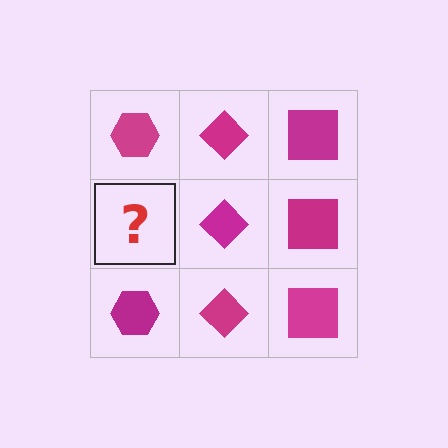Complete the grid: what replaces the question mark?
The question mark should be replaced with a magenta hexagon.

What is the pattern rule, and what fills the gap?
The rule is that each column has a consistent shape. The gap should be filled with a magenta hexagon.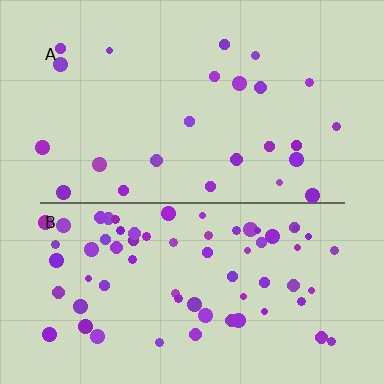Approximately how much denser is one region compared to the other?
Approximately 2.8× — region B over region A.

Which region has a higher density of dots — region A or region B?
B (the bottom).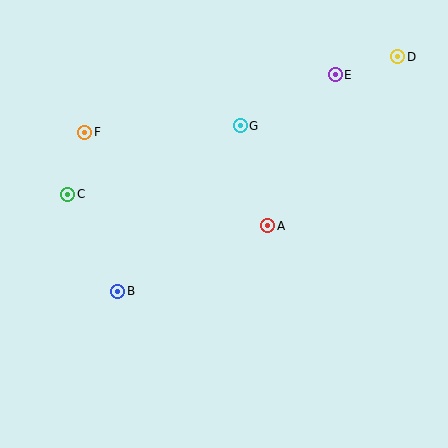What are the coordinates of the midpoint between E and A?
The midpoint between E and A is at (302, 150).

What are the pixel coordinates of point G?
Point G is at (240, 126).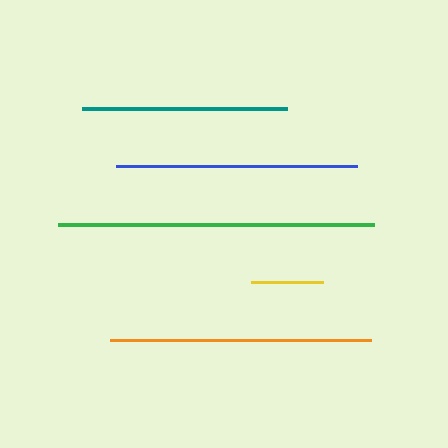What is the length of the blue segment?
The blue segment is approximately 241 pixels long.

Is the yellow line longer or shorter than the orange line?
The orange line is longer than the yellow line.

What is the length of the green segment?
The green segment is approximately 316 pixels long.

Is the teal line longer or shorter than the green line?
The green line is longer than the teal line.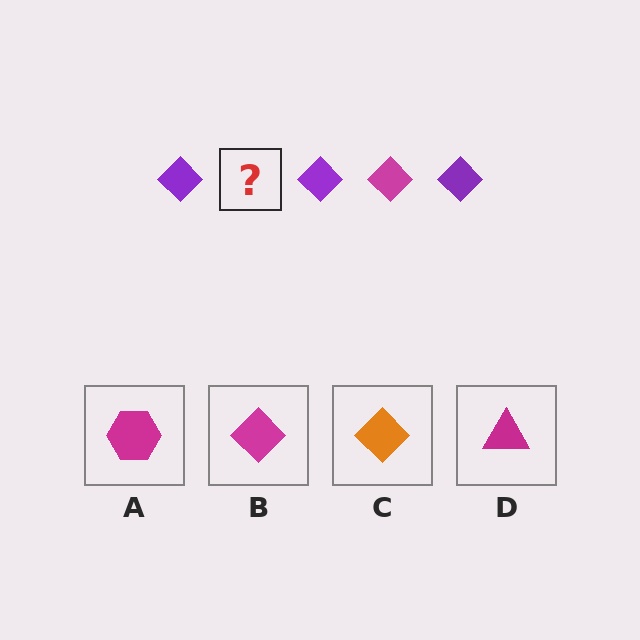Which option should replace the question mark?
Option B.